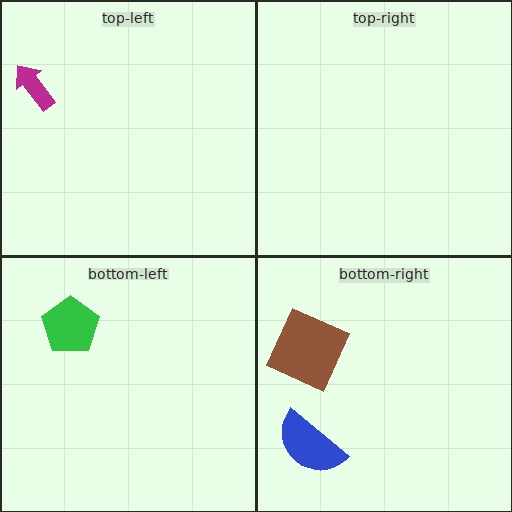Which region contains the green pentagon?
The bottom-left region.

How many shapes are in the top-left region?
1.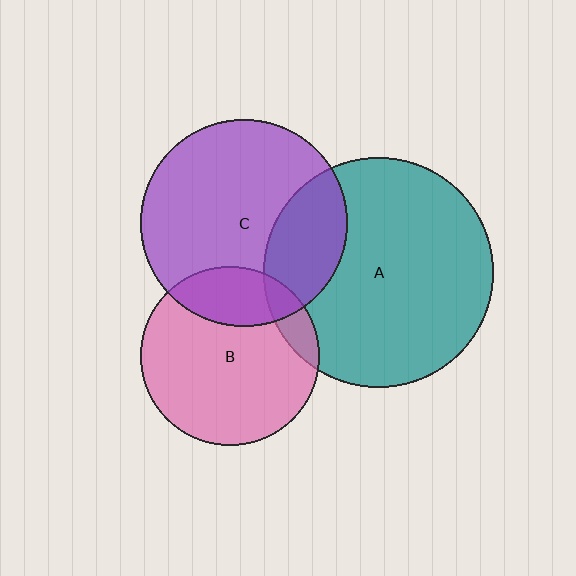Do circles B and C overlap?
Yes.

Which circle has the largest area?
Circle A (teal).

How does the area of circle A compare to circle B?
Approximately 1.7 times.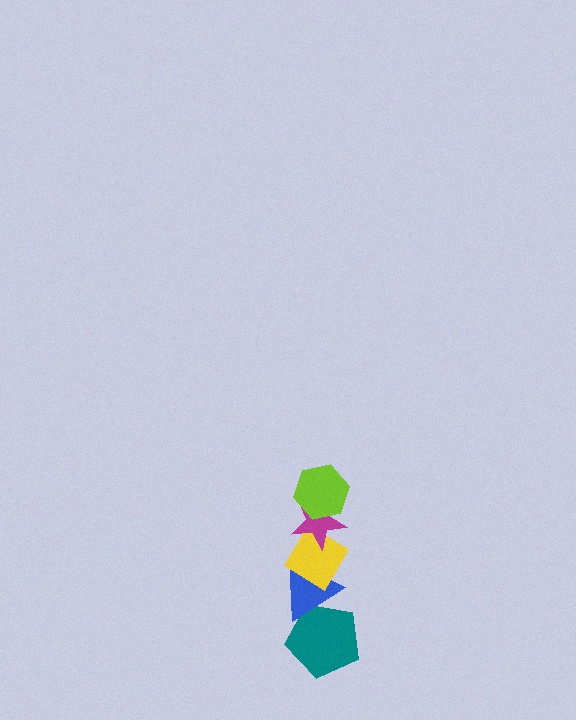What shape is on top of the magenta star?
The lime hexagon is on top of the magenta star.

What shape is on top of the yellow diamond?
The magenta star is on top of the yellow diamond.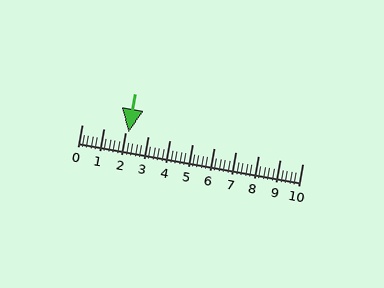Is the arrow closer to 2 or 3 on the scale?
The arrow is closer to 2.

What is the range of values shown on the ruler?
The ruler shows values from 0 to 10.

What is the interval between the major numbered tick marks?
The major tick marks are spaced 1 units apart.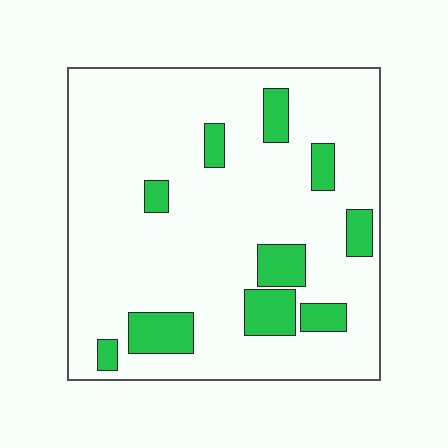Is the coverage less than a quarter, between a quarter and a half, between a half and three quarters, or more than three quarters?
Less than a quarter.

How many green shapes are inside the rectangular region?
10.